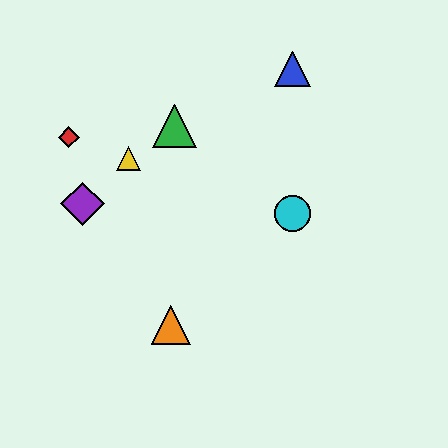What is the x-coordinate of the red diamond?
The red diamond is at x≈69.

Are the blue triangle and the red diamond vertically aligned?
No, the blue triangle is at x≈293 and the red diamond is at x≈69.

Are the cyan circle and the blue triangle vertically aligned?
Yes, both are at x≈293.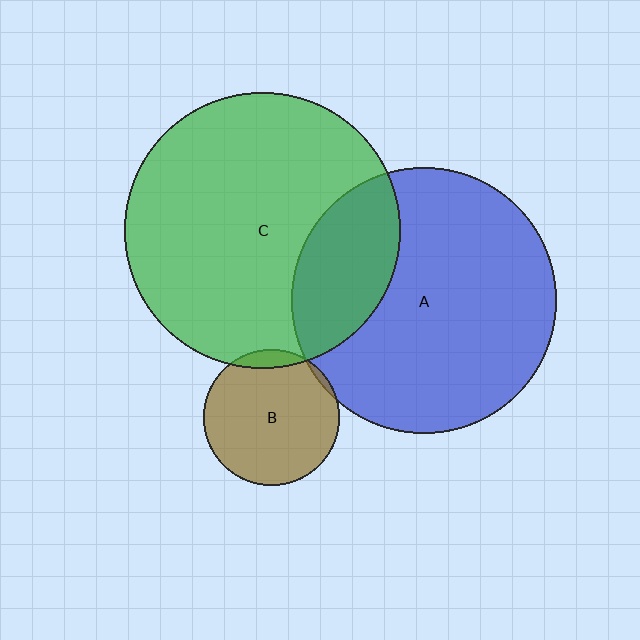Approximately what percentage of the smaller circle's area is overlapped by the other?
Approximately 25%.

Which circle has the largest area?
Circle C (green).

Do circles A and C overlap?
Yes.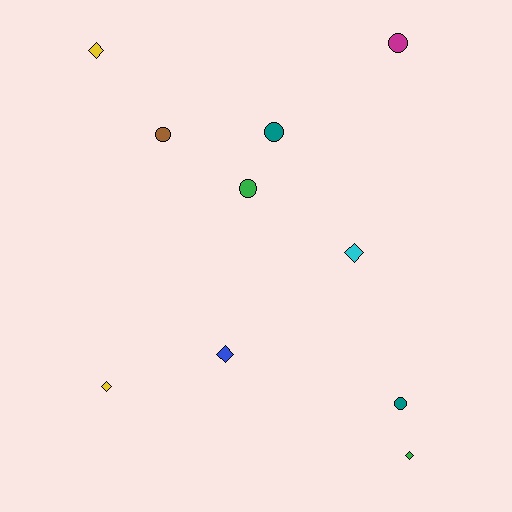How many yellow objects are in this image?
There are 2 yellow objects.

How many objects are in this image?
There are 10 objects.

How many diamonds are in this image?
There are 5 diamonds.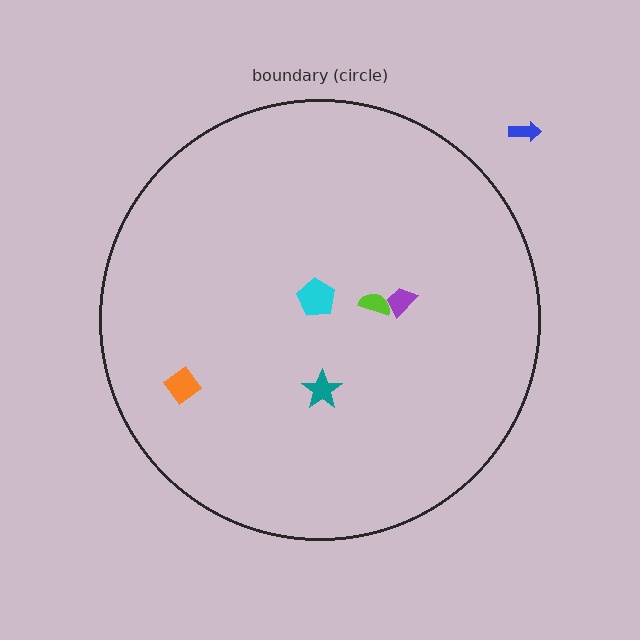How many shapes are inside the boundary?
5 inside, 1 outside.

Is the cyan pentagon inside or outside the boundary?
Inside.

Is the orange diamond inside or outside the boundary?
Inside.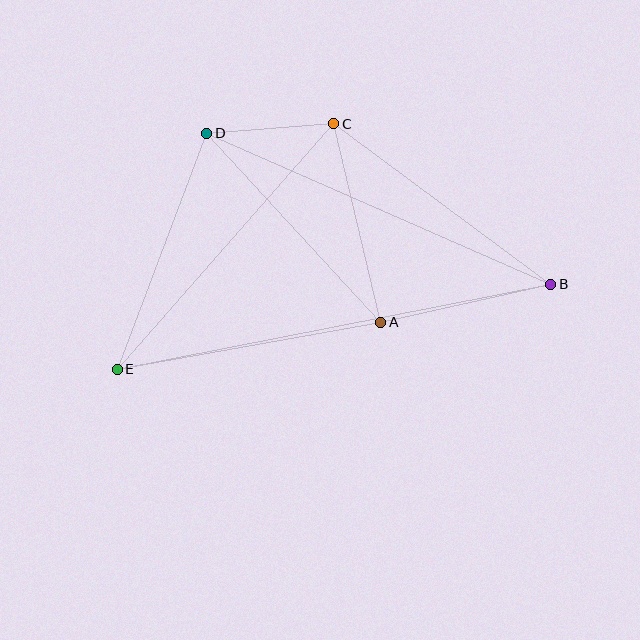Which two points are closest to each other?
Points C and D are closest to each other.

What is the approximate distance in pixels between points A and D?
The distance between A and D is approximately 257 pixels.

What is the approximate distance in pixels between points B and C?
The distance between B and C is approximately 270 pixels.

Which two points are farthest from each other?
Points B and E are farthest from each other.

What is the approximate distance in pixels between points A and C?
The distance between A and C is approximately 204 pixels.